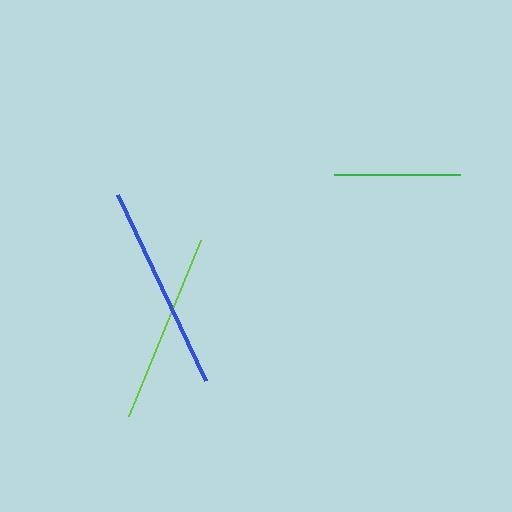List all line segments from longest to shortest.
From longest to shortest: blue, lime, green.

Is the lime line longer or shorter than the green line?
The lime line is longer than the green line.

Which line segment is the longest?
The blue line is the longest at approximately 206 pixels.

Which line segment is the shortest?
The green line is the shortest at approximately 126 pixels.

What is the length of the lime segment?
The lime segment is approximately 190 pixels long.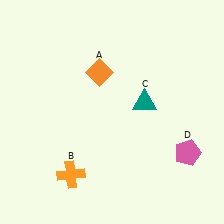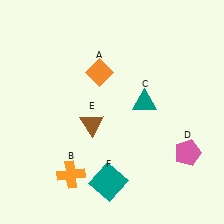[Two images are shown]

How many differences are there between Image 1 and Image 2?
There are 2 differences between the two images.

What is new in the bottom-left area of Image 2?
A teal square (F) was added in the bottom-left area of Image 2.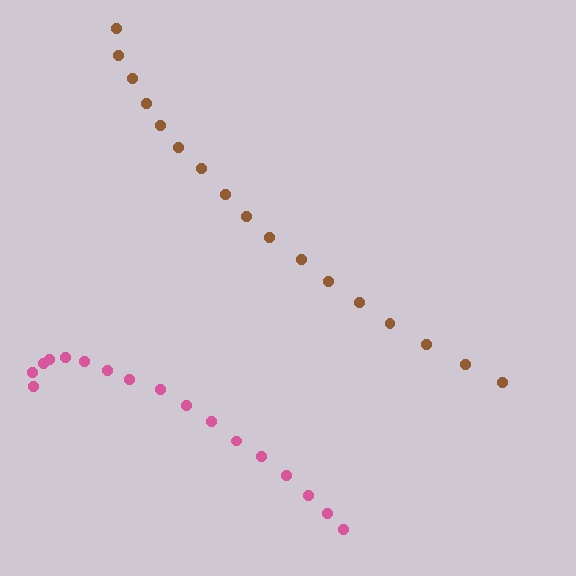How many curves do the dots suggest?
There are 2 distinct paths.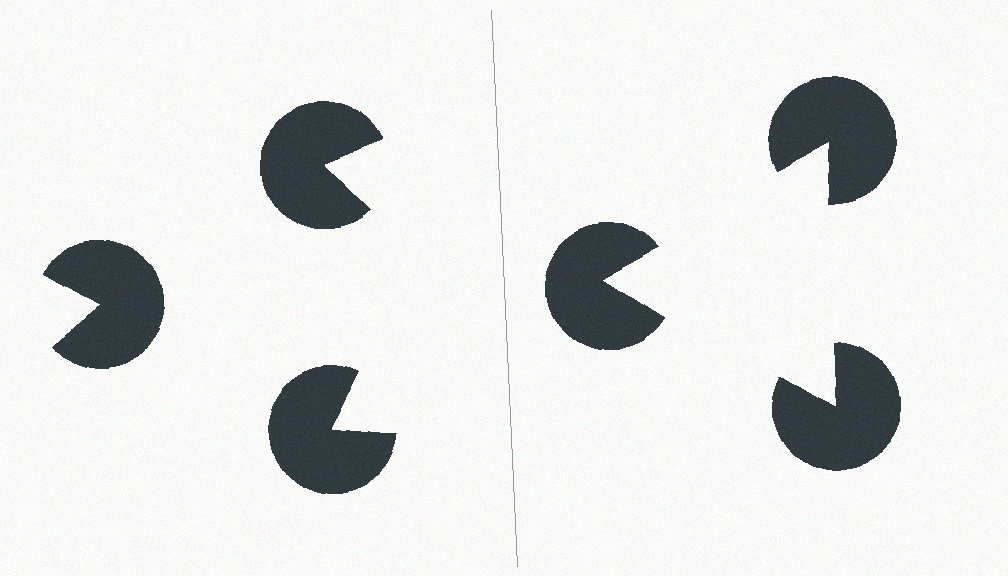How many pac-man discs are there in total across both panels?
6 — 3 on each side.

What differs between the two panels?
The pac-man discs are positioned identically on both sides; only the wedge orientations differ. On the right they align to a triangle; on the left they are misaligned.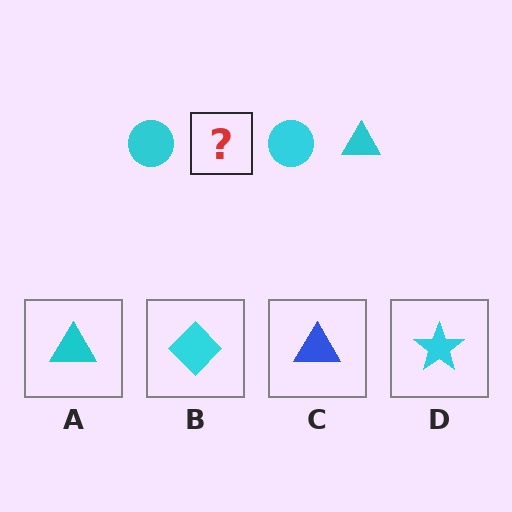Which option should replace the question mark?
Option A.